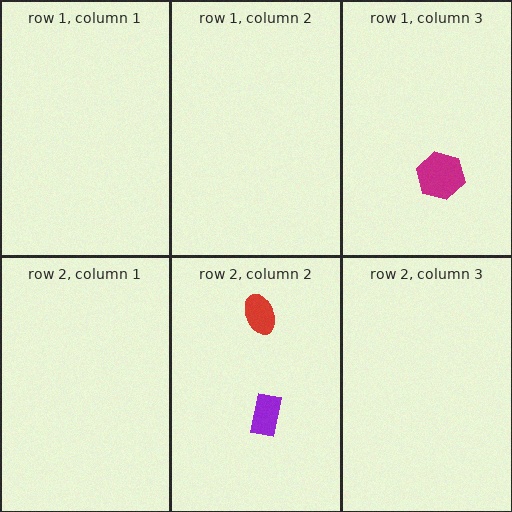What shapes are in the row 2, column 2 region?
The red ellipse, the purple rectangle.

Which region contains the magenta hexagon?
The row 1, column 3 region.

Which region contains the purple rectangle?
The row 2, column 2 region.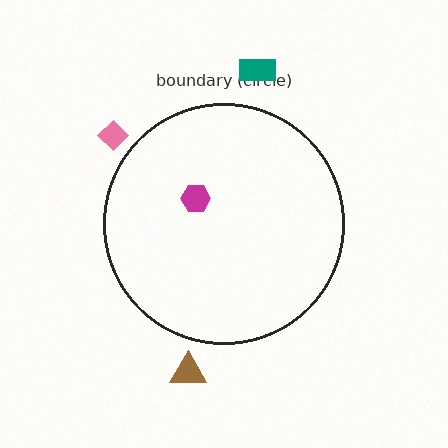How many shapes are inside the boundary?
1 inside, 3 outside.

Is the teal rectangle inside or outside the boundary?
Outside.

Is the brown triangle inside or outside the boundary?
Outside.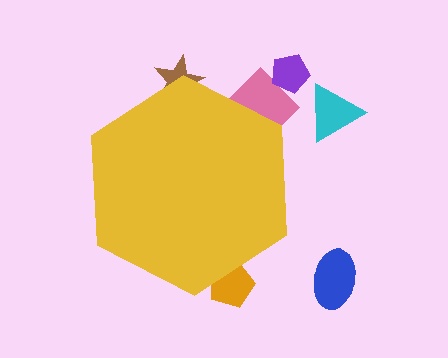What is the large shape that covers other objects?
A yellow hexagon.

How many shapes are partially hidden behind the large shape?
3 shapes are partially hidden.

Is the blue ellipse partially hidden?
No, the blue ellipse is fully visible.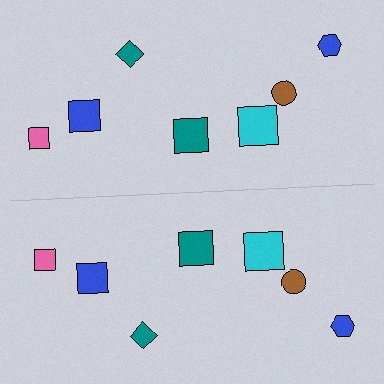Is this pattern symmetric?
Yes, this pattern has bilateral (reflection) symmetry.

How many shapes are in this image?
There are 14 shapes in this image.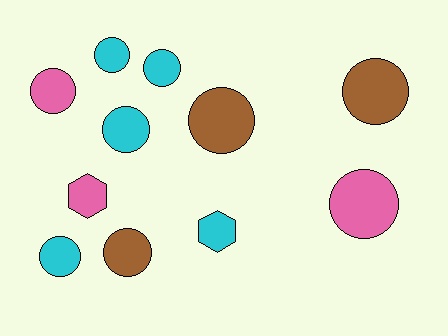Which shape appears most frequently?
Circle, with 9 objects.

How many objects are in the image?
There are 11 objects.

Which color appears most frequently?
Cyan, with 5 objects.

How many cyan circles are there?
There are 4 cyan circles.